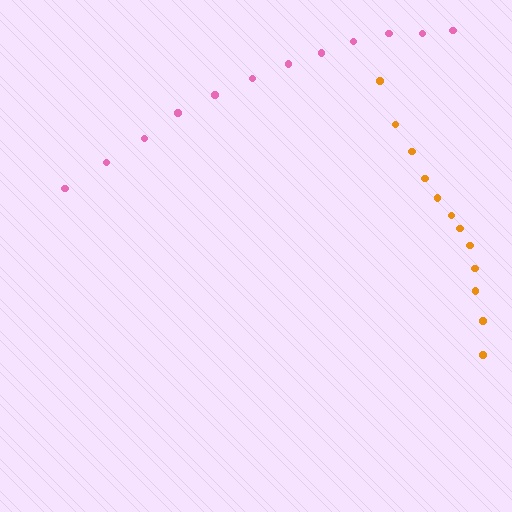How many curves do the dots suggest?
There are 2 distinct paths.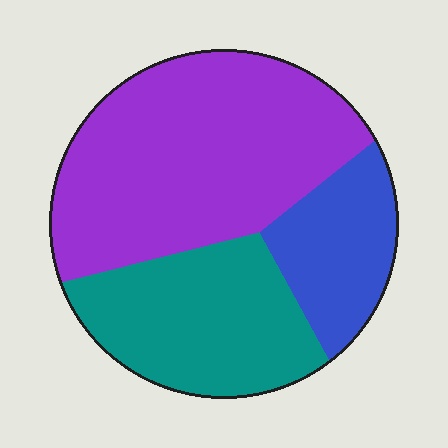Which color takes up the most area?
Purple, at roughly 50%.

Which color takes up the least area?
Blue, at roughly 20%.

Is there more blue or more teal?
Teal.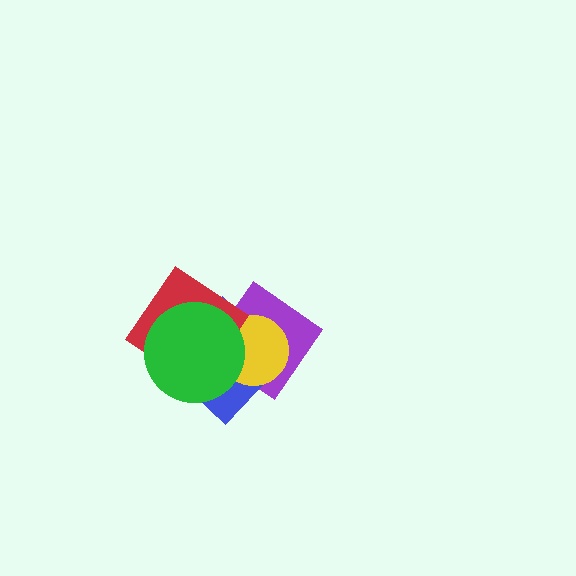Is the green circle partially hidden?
No, no other shape covers it.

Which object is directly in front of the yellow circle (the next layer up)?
The red diamond is directly in front of the yellow circle.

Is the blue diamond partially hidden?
Yes, it is partially covered by another shape.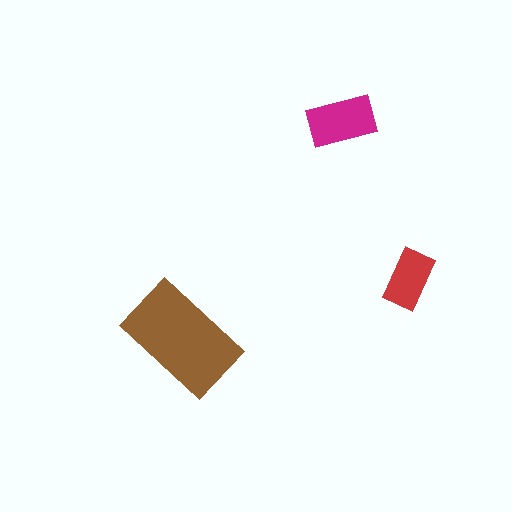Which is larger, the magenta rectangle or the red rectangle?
The magenta one.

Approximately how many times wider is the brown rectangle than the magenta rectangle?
About 1.5 times wider.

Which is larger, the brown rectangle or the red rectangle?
The brown one.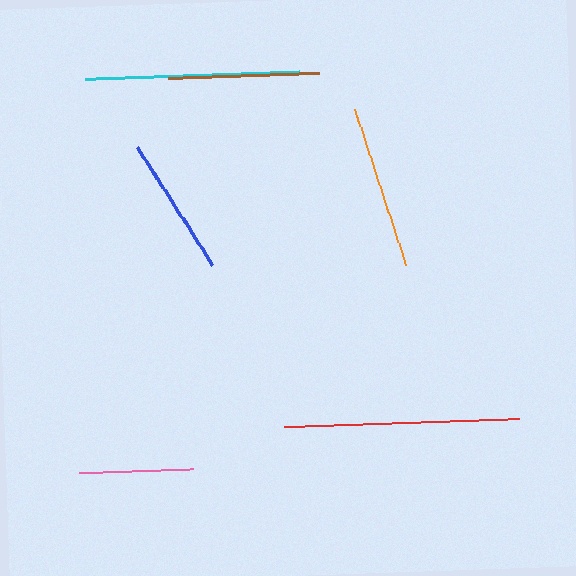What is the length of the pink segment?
The pink segment is approximately 114 pixels long.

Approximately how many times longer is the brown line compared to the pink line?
The brown line is approximately 1.3 times the length of the pink line.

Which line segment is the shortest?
The pink line is the shortest at approximately 114 pixels.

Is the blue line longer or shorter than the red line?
The red line is longer than the blue line.